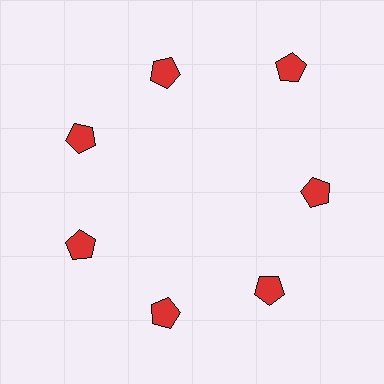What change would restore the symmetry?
The symmetry would be restored by moving it inward, back onto the ring so that all 7 pentagons sit at equal angles and equal distance from the center.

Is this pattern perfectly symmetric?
No. The 7 red pentagons are arranged in a ring, but one element near the 1 o'clock position is pushed outward from the center, breaking the 7-fold rotational symmetry.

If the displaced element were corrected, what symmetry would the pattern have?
It would have 7-fold rotational symmetry — the pattern would map onto itself every 51 degrees.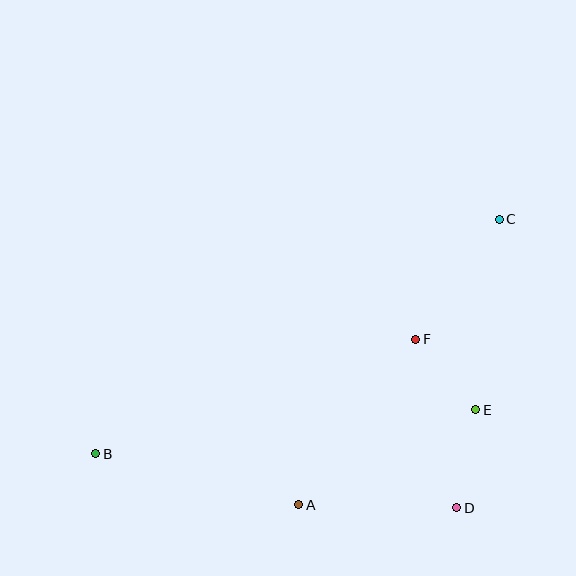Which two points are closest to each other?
Points E and F are closest to each other.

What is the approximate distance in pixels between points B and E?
The distance between B and E is approximately 382 pixels.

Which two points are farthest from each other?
Points B and C are farthest from each other.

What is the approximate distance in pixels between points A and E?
The distance between A and E is approximately 201 pixels.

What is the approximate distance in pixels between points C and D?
The distance between C and D is approximately 292 pixels.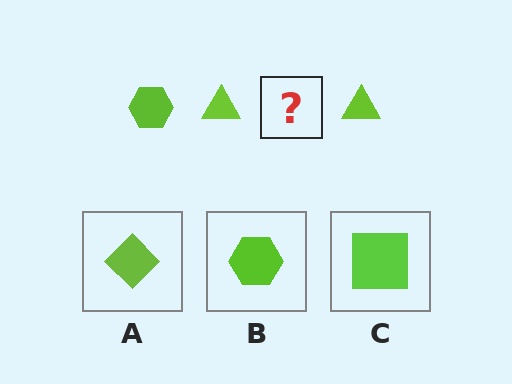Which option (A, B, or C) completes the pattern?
B.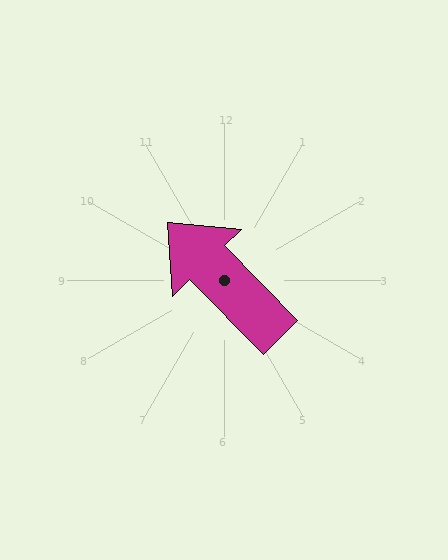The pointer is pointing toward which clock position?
Roughly 11 o'clock.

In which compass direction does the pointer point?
Northwest.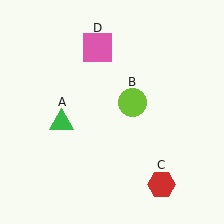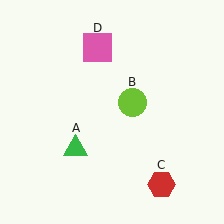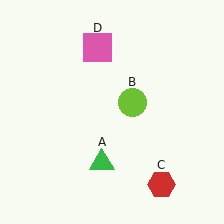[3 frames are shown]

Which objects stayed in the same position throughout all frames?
Lime circle (object B) and red hexagon (object C) and pink square (object D) remained stationary.